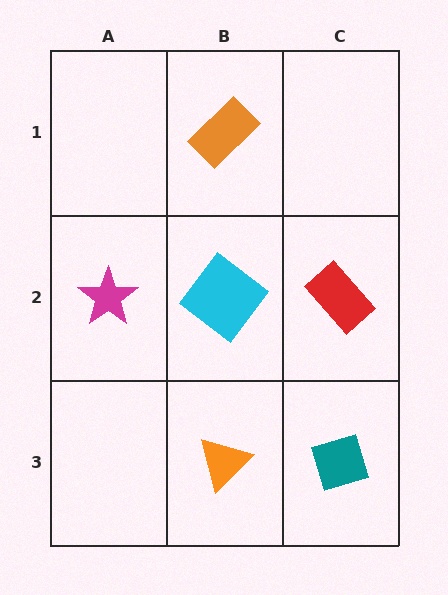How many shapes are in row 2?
3 shapes.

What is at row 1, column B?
An orange rectangle.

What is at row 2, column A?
A magenta star.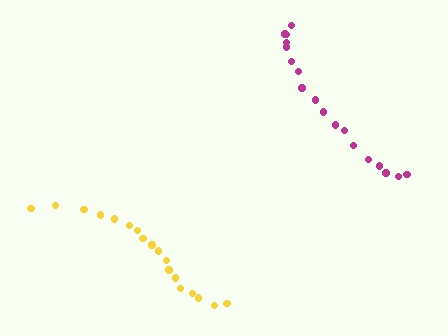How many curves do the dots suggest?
There are 2 distinct paths.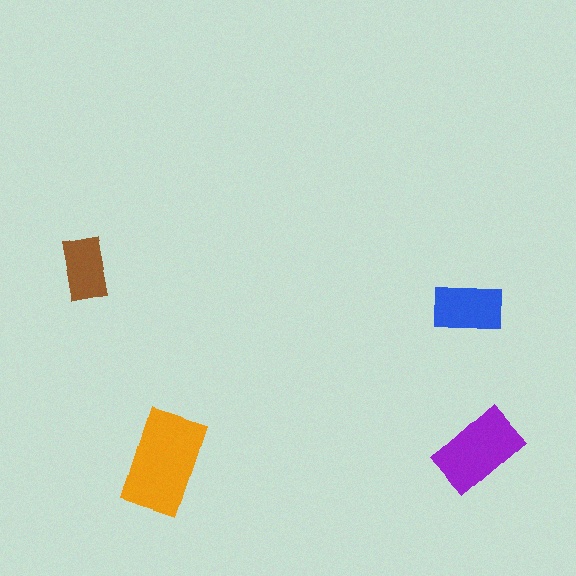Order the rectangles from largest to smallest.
the orange one, the purple one, the blue one, the brown one.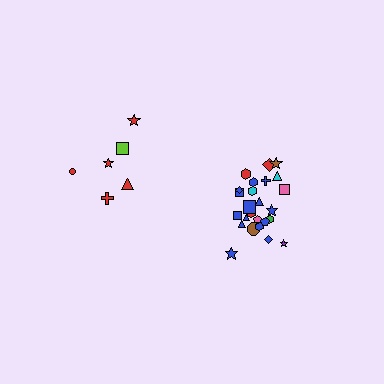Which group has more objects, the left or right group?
The right group.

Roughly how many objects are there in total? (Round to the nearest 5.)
Roughly 30 objects in total.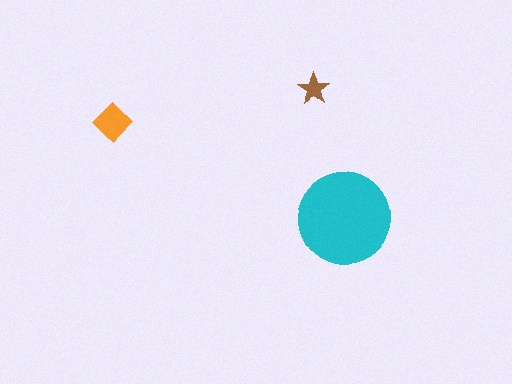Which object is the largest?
The cyan circle.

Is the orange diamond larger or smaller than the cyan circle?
Smaller.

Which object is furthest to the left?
The orange diamond is leftmost.